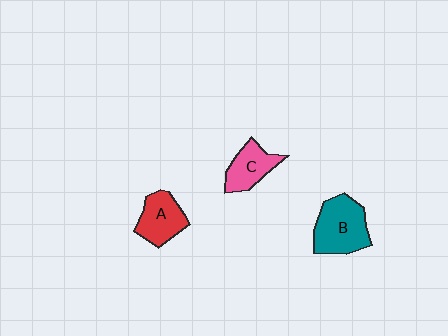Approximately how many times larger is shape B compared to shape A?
Approximately 1.4 times.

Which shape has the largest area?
Shape B (teal).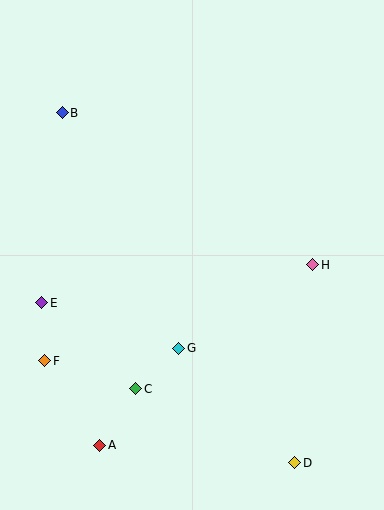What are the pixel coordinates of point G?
Point G is at (179, 348).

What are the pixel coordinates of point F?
Point F is at (45, 361).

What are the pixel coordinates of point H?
Point H is at (313, 265).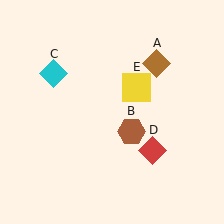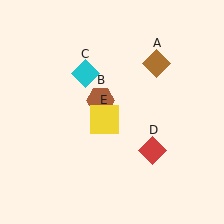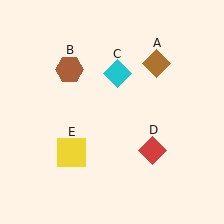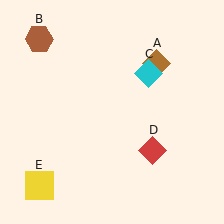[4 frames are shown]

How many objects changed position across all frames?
3 objects changed position: brown hexagon (object B), cyan diamond (object C), yellow square (object E).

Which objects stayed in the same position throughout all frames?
Brown diamond (object A) and red diamond (object D) remained stationary.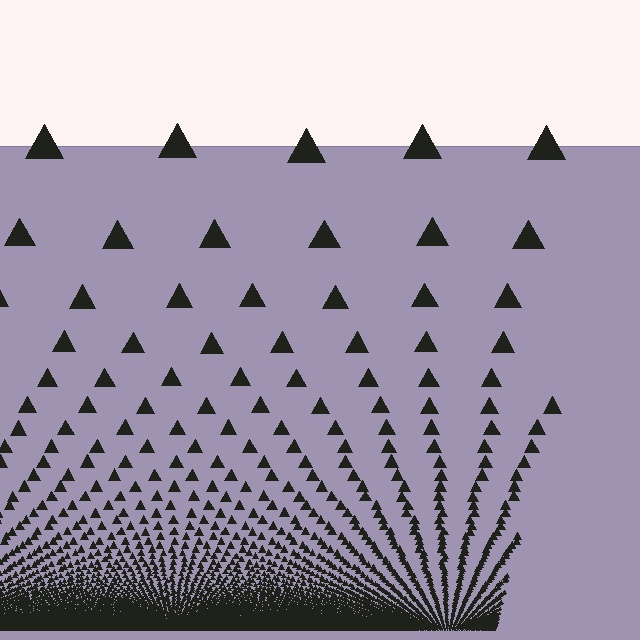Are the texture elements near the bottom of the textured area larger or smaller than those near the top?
Smaller. The gradient is inverted — elements near the bottom are smaller and denser.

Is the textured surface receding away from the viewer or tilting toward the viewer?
The surface appears to tilt toward the viewer. Texture elements get larger and sparser toward the top.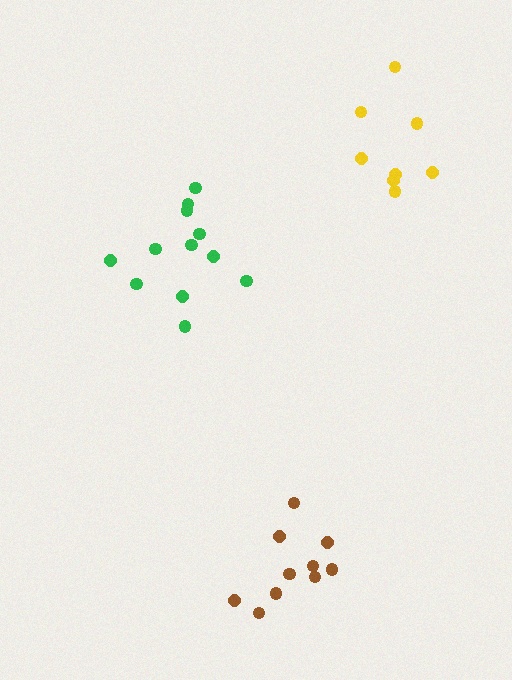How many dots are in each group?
Group 1: 12 dots, Group 2: 8 dots, Group 3: 10 dots (30 total).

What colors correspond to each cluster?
The clusters are colored: green, yellow, brown.